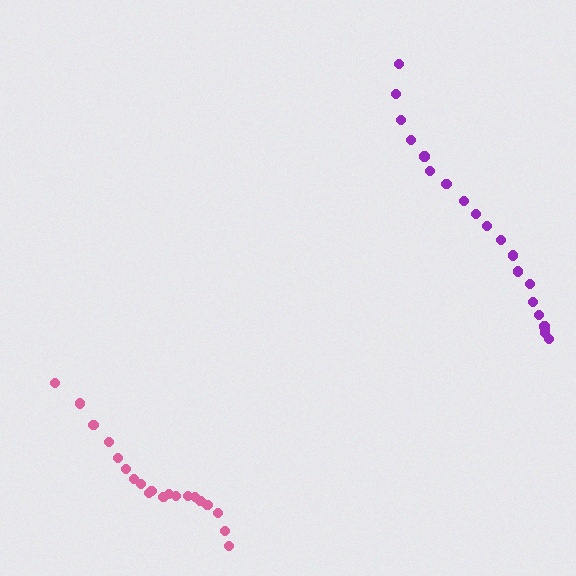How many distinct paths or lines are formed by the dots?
There are 2 distinct paths.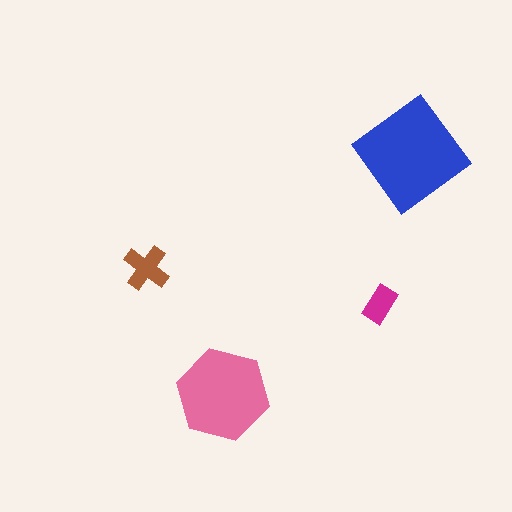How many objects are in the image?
There are 4 objects in the image.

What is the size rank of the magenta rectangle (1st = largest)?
4th.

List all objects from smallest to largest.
The magenta rectangle, the brown cross, the pink hexagon, the blue diamond.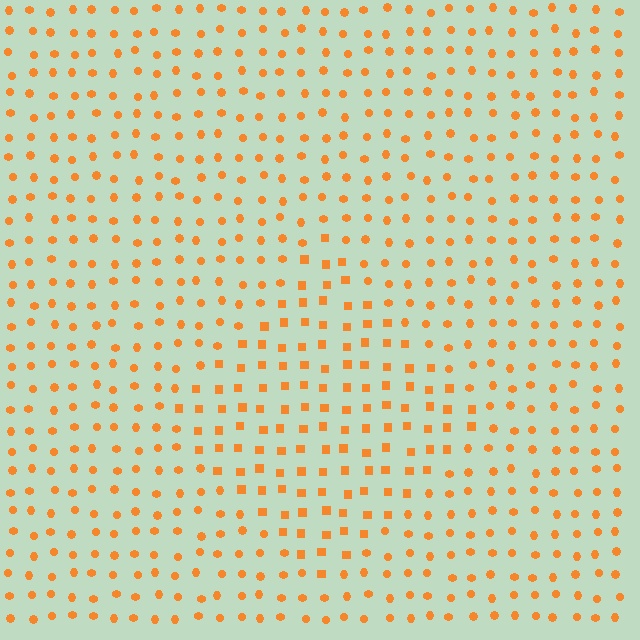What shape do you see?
I see a diamond.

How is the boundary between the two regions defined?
The boundary is defined by a change in element shape: squares inside vs. circles outside. All elements share the same color and spacing.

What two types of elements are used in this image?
The image uses squares inside the diamond region and circles outside it.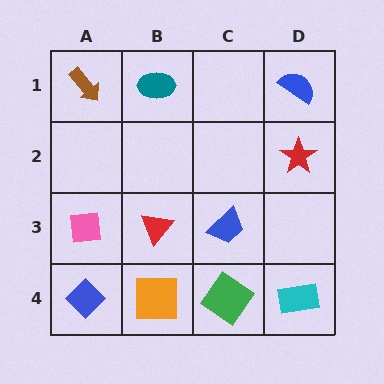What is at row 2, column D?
A red star.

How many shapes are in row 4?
4 shapes.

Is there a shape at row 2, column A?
No, that cell is empty.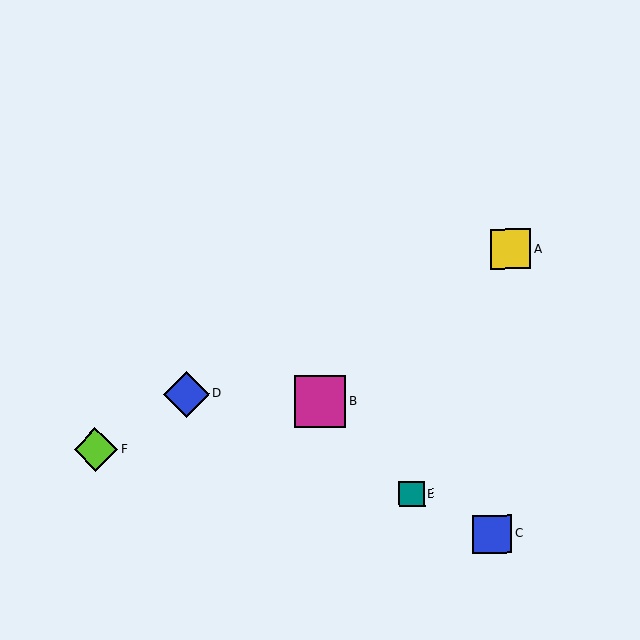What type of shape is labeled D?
Shape D is a blue diamond.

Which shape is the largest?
The magenta square (labeled B) is the largest.